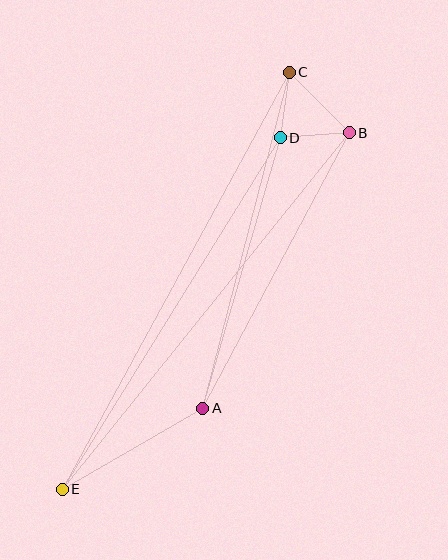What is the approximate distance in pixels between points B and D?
The distance between B and D is approximately 69 pixels.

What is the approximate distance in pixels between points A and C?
The distance between A and C is approximately 347 pixels.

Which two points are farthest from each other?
Points C and E are farthest from each other.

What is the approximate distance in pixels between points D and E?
The distance between D and E is approximately 414 pixels.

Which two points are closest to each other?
Points C and D are closest to each other.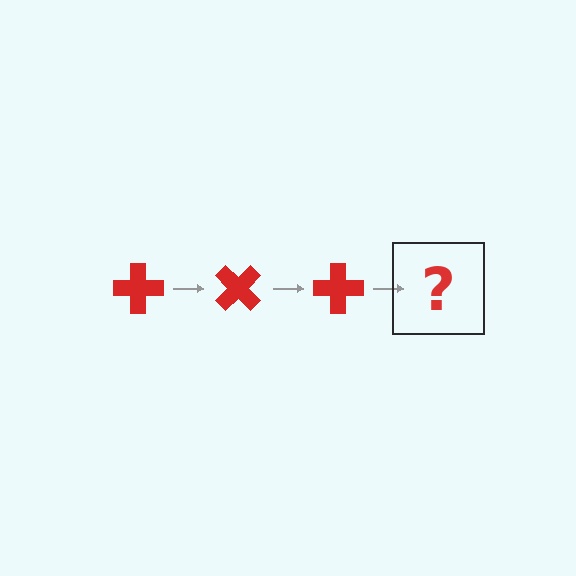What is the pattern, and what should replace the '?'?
The pattern is that the cross rotates 45 degrees each step. The '?' should be a red cross rotated 135 degrees.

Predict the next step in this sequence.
The next step is a red cross rotated 135 degrees.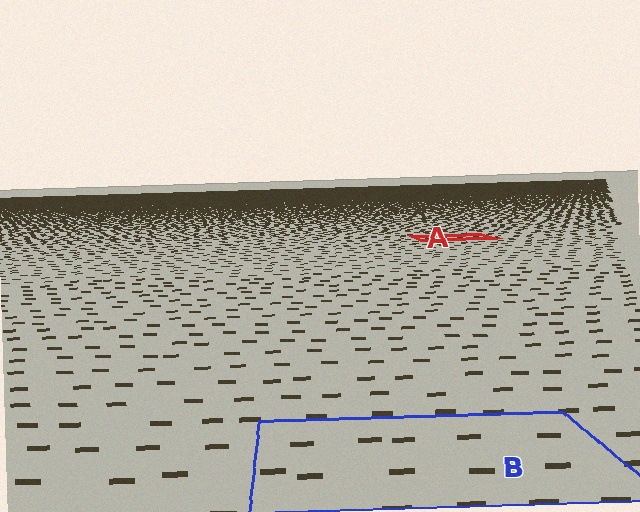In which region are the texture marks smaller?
The texture marks are smaller in region A, because it is farther away.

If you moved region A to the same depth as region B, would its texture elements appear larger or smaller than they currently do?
They would appear larger. At a closer depth, the same texture elements are projected at a bigger on-screen size.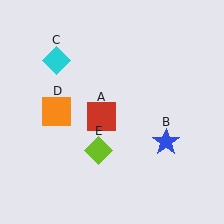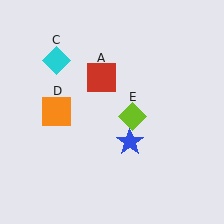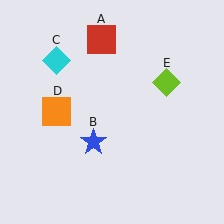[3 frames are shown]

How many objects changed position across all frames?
3 objects changed position: red square (object A), blue star (object B), lime diamond (object E).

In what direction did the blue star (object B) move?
The blue star (object B) moved left.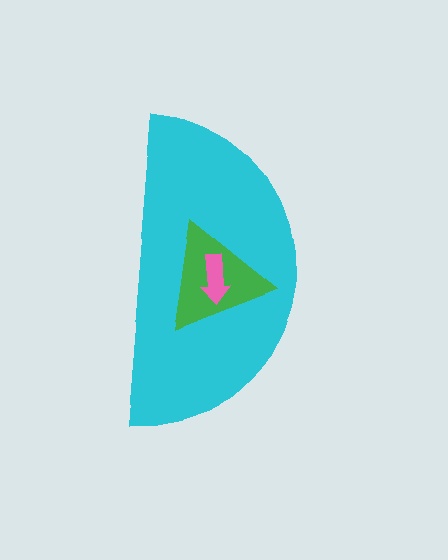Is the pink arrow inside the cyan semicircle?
Yes.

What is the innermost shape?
The pink arrow.